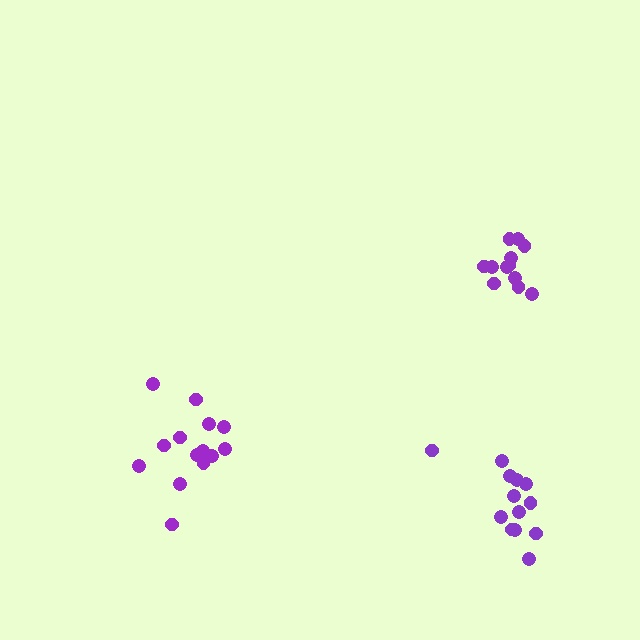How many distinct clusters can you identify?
There are 3 distinct clusters.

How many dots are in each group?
Group 1: 14 dots, Group 2: 13 dots, Group 3: 12 dots (39 total).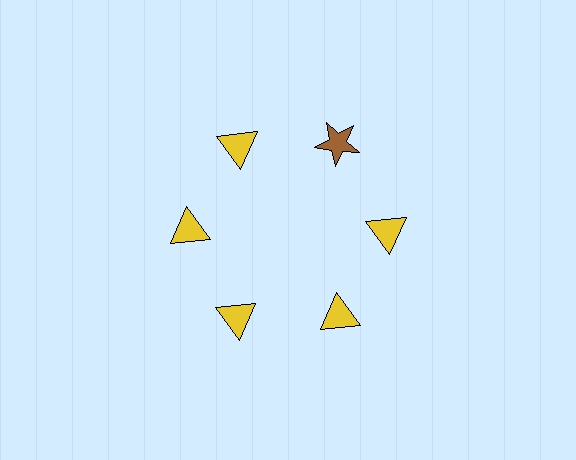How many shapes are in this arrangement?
There are 6 shapes arranged in a ring pattern.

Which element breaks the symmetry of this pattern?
The brown star at roughly the 1 o'clock position breaks the symmetry. All other shapes are yellow triangles.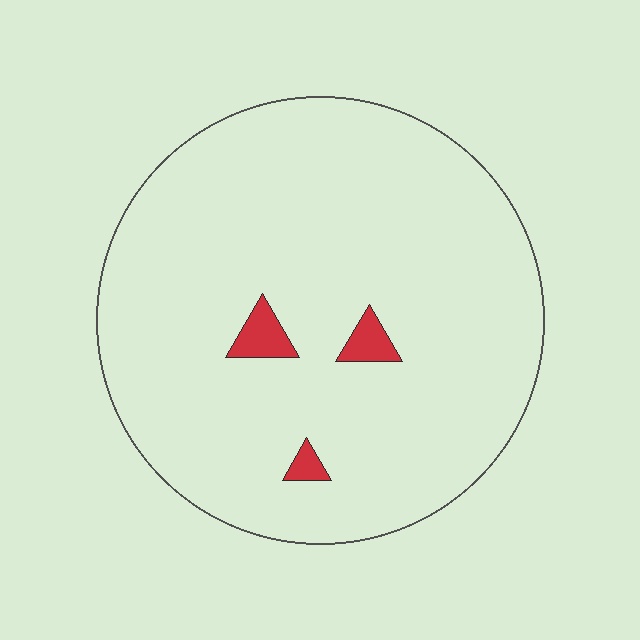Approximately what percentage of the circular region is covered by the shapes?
Approximately 5%.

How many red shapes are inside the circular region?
3.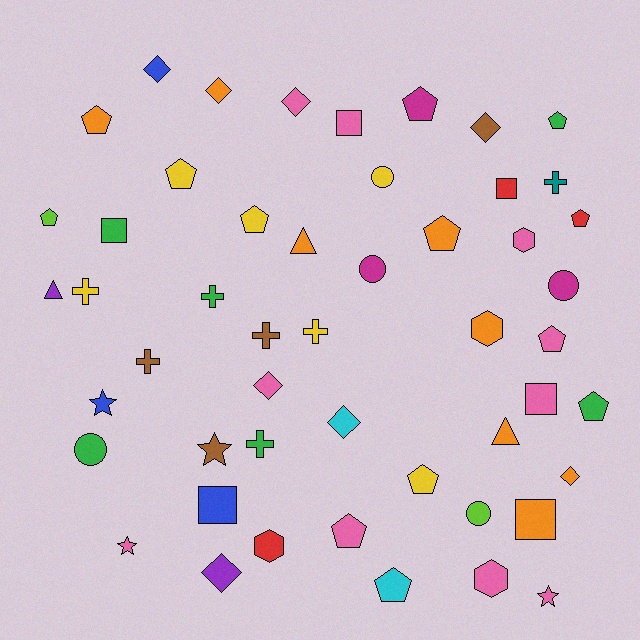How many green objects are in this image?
There are 6 green objects.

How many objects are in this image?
There are 50 objects.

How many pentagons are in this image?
There are 13 pentagons.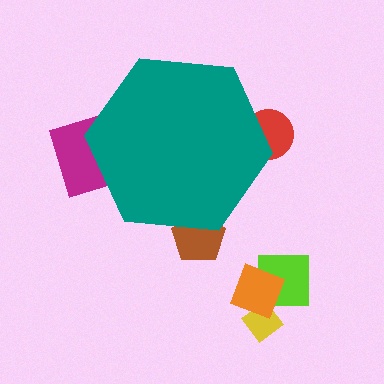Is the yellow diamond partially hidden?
No, the yellow diamond is fully visible.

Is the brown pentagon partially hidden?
Yes, the brown pentagon is partially hidden behind the teal hexagon.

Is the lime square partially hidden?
No, the lime square is fully visible.